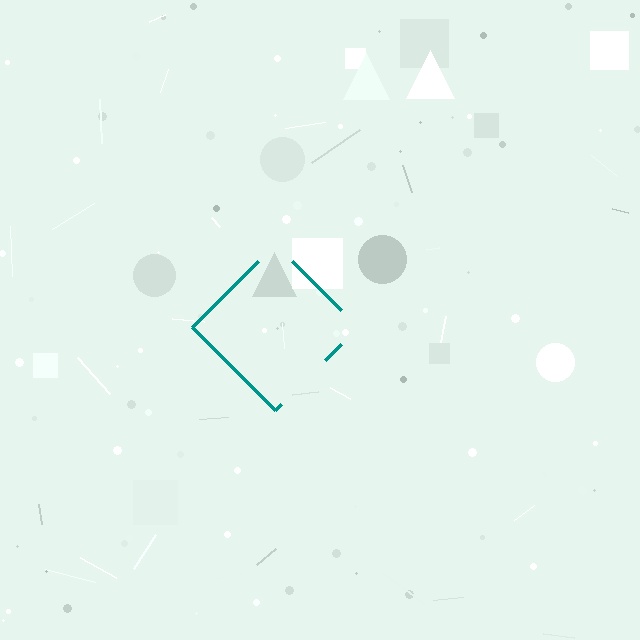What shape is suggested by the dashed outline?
The dashed outline suggests a diamond.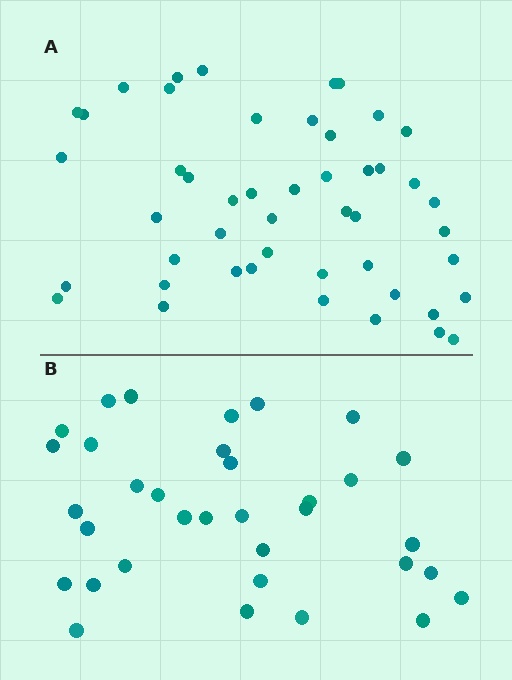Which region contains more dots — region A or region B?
Region A (the top region) has more dots.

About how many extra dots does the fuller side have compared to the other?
Region A has approximately 15 more dots than region B.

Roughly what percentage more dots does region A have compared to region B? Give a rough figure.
About 40% more.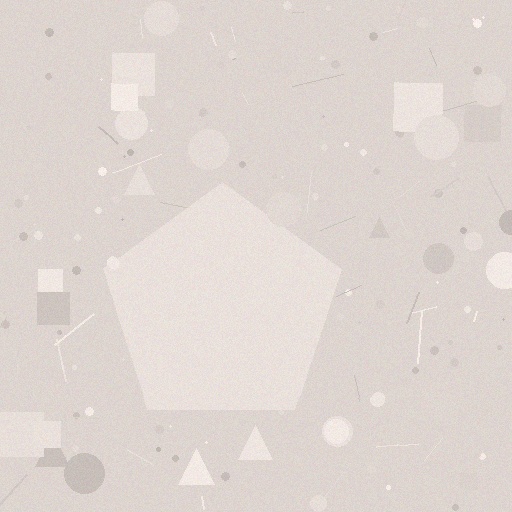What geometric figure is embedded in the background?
A pentagon is embedded in the background.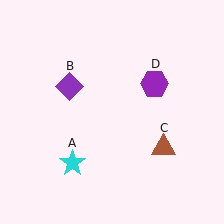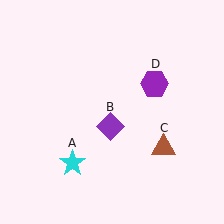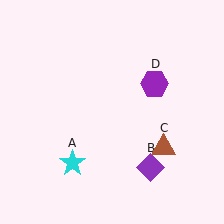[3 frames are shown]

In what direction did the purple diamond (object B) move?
The purple diamond (object B) moved down and to the right.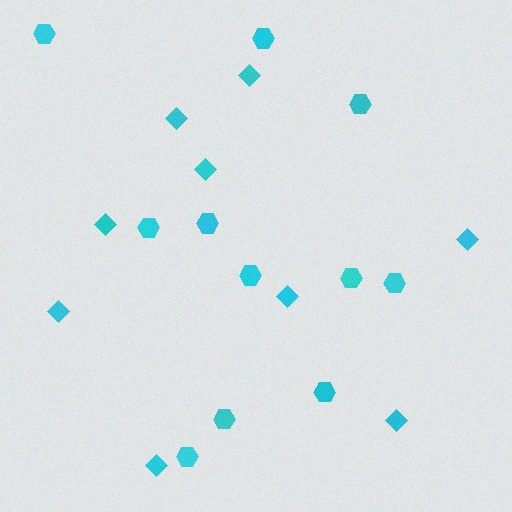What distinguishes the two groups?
There are 2 groups: one group of hexagons (11) and one group of diamonds (9).